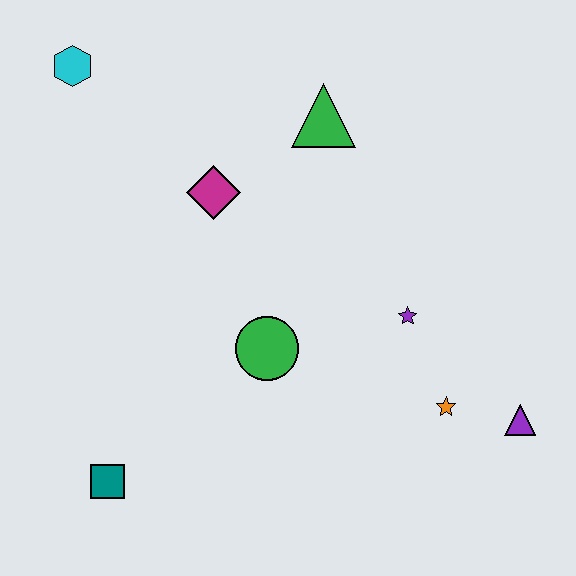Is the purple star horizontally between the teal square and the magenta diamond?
No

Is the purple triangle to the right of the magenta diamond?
Yes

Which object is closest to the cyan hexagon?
The magenta diamond is closest to the cyan hexagon.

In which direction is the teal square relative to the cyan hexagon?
The teal square is below the cyan hexagon.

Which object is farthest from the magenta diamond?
The purple triangle is farthest from the magenta diamond.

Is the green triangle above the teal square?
Yes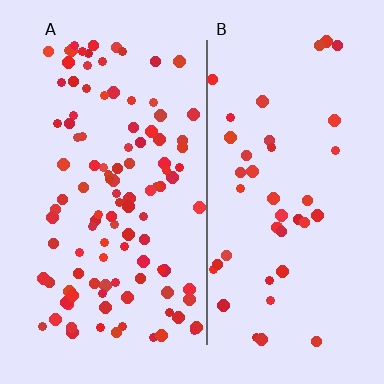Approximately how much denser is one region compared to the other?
Approximately 2.5× — region A over region B.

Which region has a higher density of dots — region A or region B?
A (the left).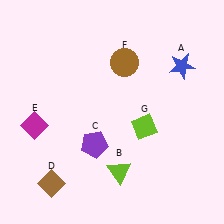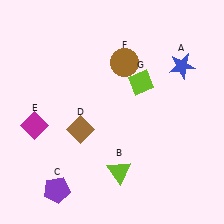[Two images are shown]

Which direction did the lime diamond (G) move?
The lime diamond (G) moved up.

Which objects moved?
The objects that moved are: the purple pentagon (C), the brown diamond (D), the lime diamond (G).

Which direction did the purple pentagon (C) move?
The purple pentagon (C) moved down.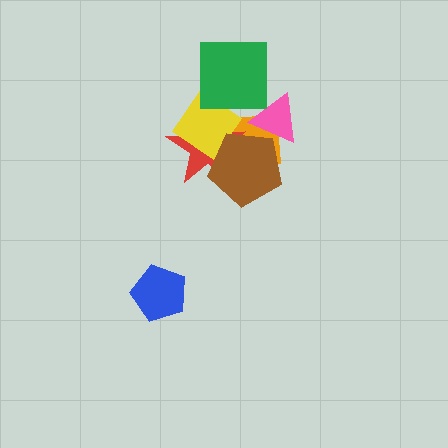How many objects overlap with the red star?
3 objects overlap with the red star.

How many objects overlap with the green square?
1 object overlaps with the green square.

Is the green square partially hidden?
No, no other shape covers it.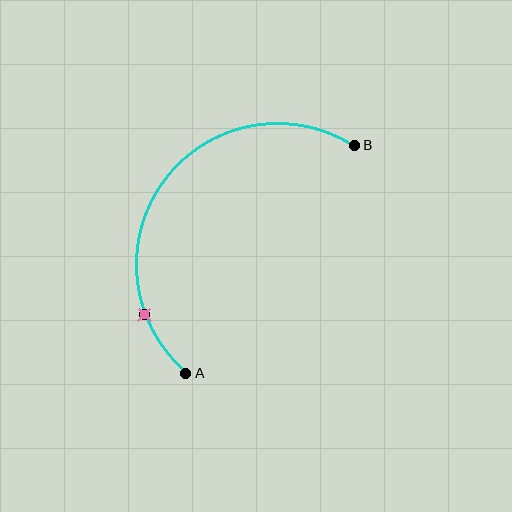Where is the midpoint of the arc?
The arc midpoint is the point on the curve farthest from the straight line joining A and B. It sits above and to the left of that line.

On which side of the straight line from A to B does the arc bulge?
The arc bulges above and to the left of the straight line connecting A and B.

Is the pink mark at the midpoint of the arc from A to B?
No. The pink mark lies on the arc but is closer to endpoint A. The arc midpoint would be at the point on the curve equidistant along the arc from both A and B.